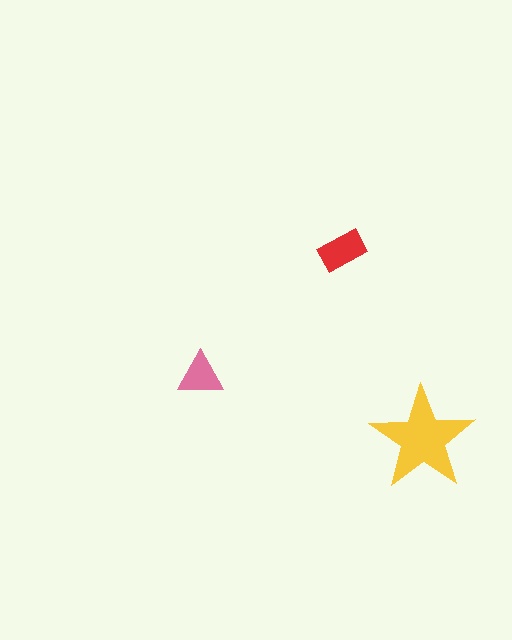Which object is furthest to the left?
The pink triangle is leftmost.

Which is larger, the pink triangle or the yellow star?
The yellow star.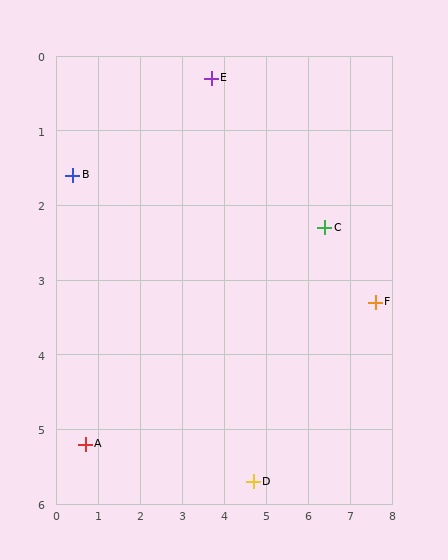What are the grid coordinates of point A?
Point A is at approximately (0.7, 5.2).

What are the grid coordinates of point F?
Point F is at approximately (7.6, 3.3).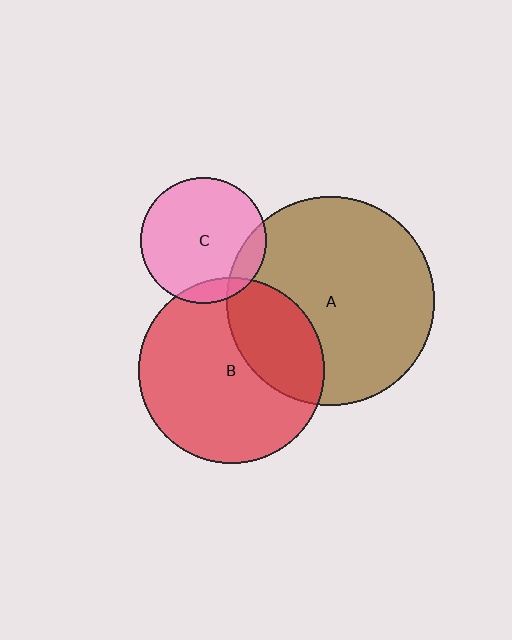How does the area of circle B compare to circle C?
Approximately 2.2 times.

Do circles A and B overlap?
Yes.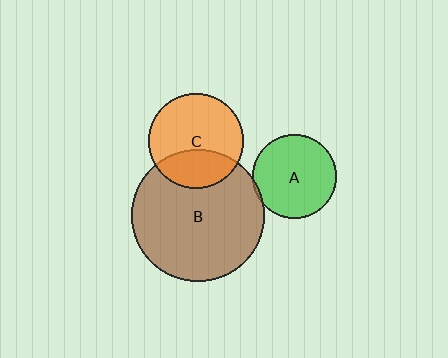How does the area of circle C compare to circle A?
Approximately 1.3 times.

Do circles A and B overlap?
Yes.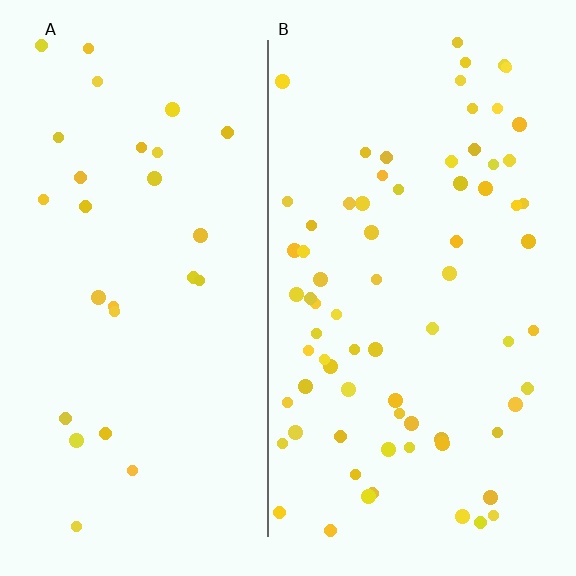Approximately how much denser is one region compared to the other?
Approximately 2.6× — region B over region A.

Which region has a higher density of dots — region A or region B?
B (the right).